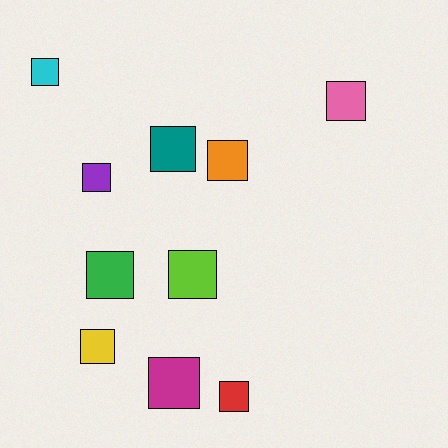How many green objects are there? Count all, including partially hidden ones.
There is 1 green object.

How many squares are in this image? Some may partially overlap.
There are 10 squares.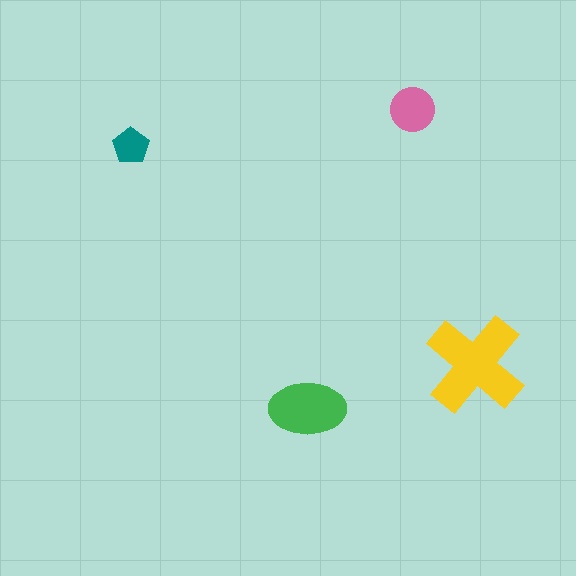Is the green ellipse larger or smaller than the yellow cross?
Smaller.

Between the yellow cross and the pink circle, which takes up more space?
The yellow cross.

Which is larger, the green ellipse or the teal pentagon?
The green ellipse.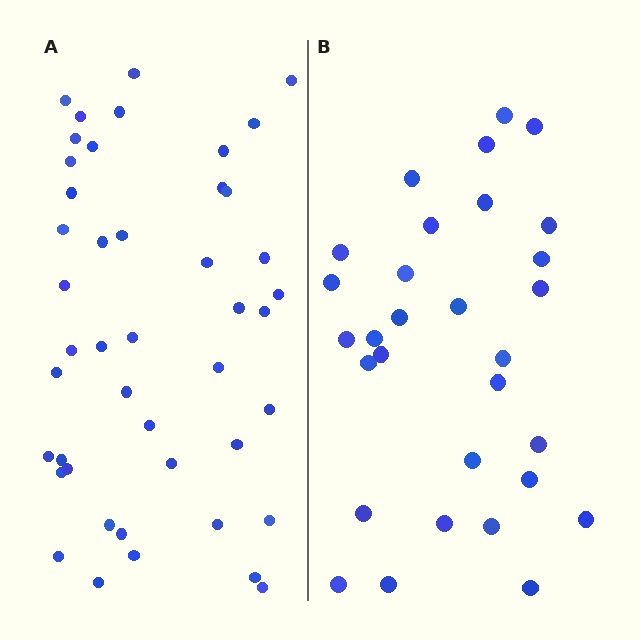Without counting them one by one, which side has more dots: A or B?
Region A (the left region) has more dots.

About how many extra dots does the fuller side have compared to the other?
Region A has approximately 15 more dots than region B.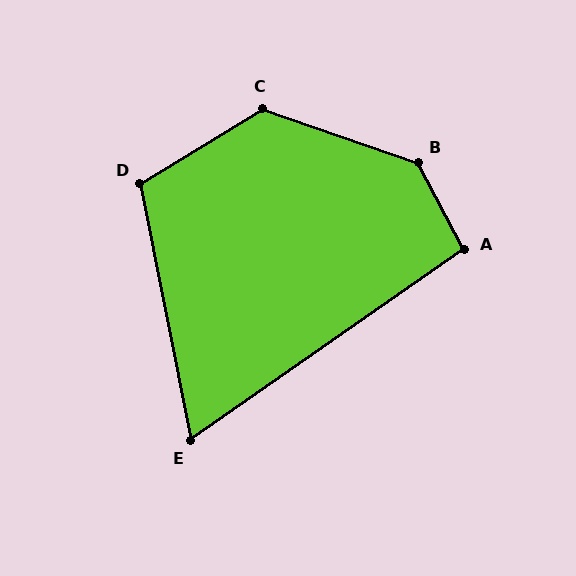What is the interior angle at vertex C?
Approximately 129 degrees (obtuse).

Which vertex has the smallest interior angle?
E, at approximately 66 degrees.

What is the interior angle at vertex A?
Approximately 97 degrees (obtuse).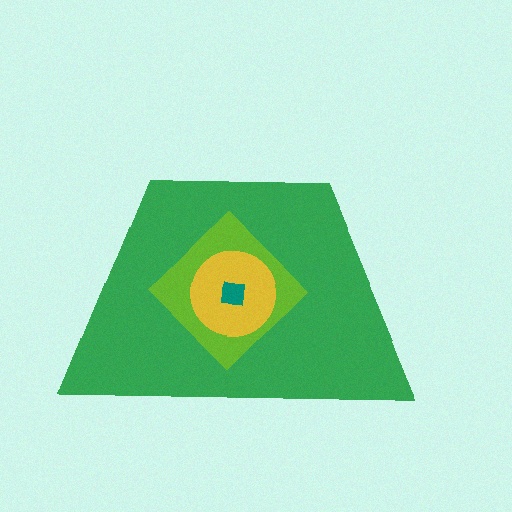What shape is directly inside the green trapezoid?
The lime diamond.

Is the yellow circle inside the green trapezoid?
Yes.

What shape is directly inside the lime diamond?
The yellow circle.